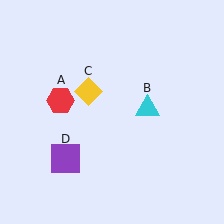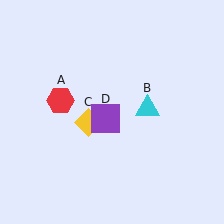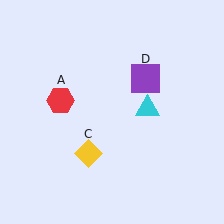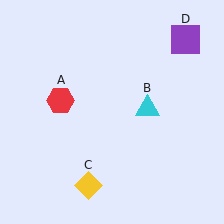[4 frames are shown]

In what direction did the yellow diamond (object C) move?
The yellow diamond (object C) moved down.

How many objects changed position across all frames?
2 objects changed position: yellow diamond (object C), purple square (object D).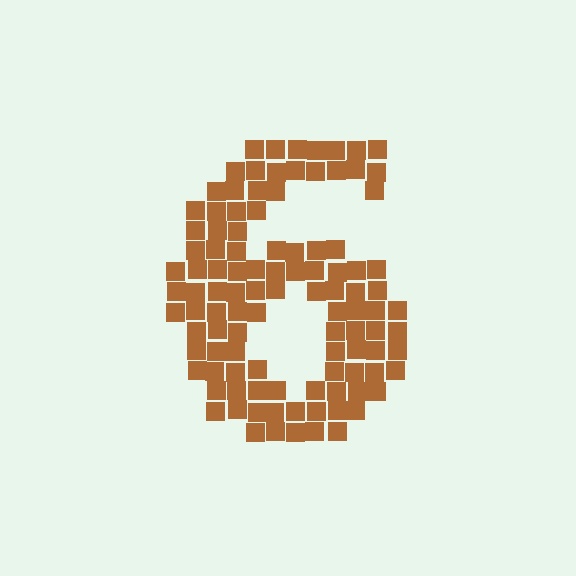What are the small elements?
The small elements are squares.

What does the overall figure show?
The overall figure shows the digit 6.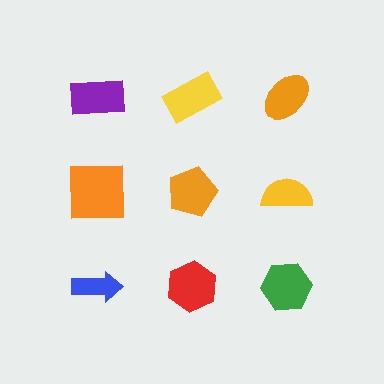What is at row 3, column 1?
A blue arrow.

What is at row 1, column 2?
A yellow rectangle.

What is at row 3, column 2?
A red hexagon.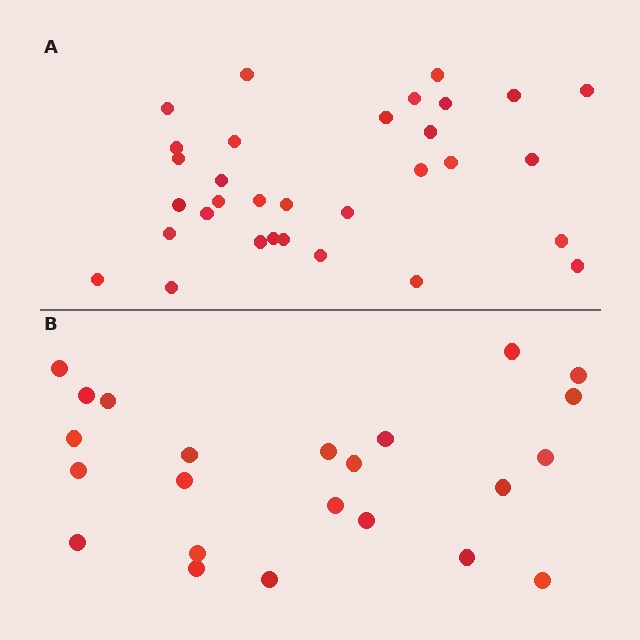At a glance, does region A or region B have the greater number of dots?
Region A (the top region) has more dots.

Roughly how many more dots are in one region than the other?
Region A has roughly 8 or so more dots than region B.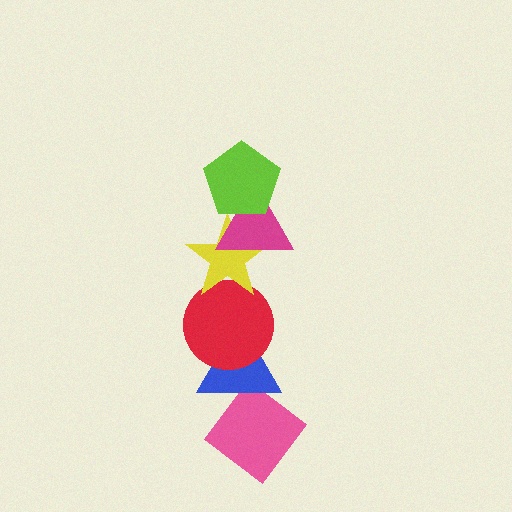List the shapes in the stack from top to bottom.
From top to bottom: the lime pentagon, the magenta triangle, the yellow star, the red circle, the blue triangle, the pink diamond.